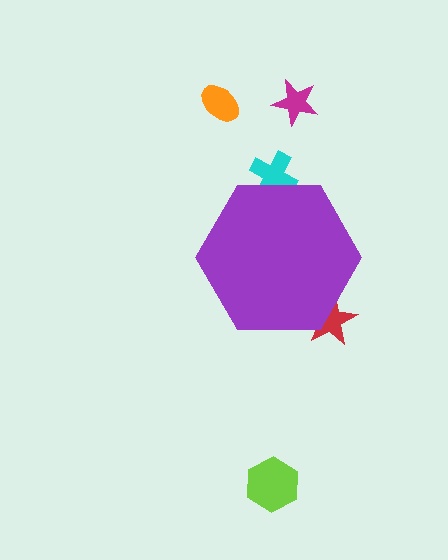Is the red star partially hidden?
Yes, the red star is partially hidden behind the purple hexagon.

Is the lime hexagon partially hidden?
No, the lime hexagon is fully visible.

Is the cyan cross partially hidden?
Yes, the cyan cross is partially hidden behind the purple hexagon.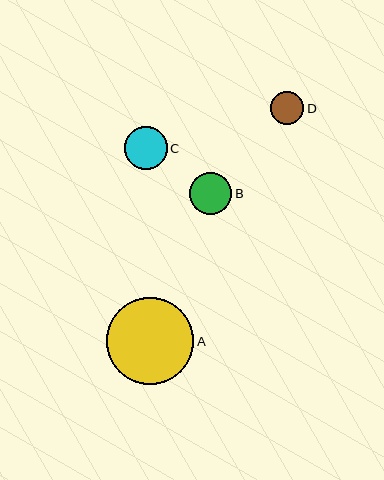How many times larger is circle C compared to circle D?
Circle C is approximately 1.3 times the size of circle D.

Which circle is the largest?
Circle A is the largest with a size of approximately 87 pixels.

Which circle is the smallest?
Circle D is the smallest with a size of approximately 33 pixels.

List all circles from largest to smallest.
From largest to smallest: A, B, C, D.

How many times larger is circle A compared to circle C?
Circle A is approximately 2.1 times the size of circle C.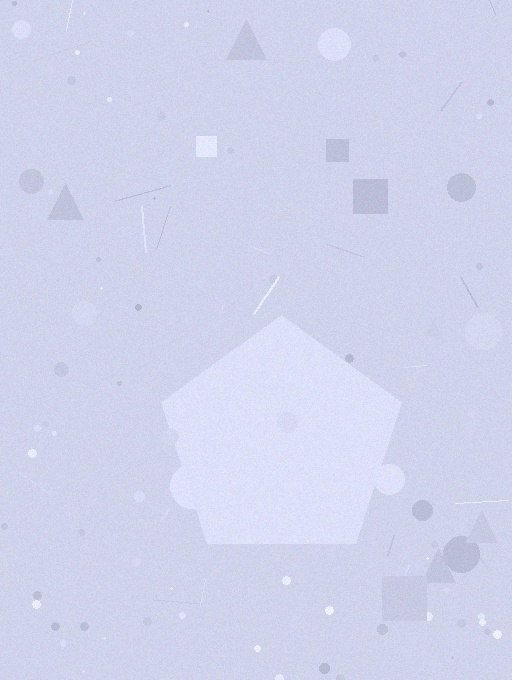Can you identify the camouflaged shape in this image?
The camouflaged shape is a pentagon.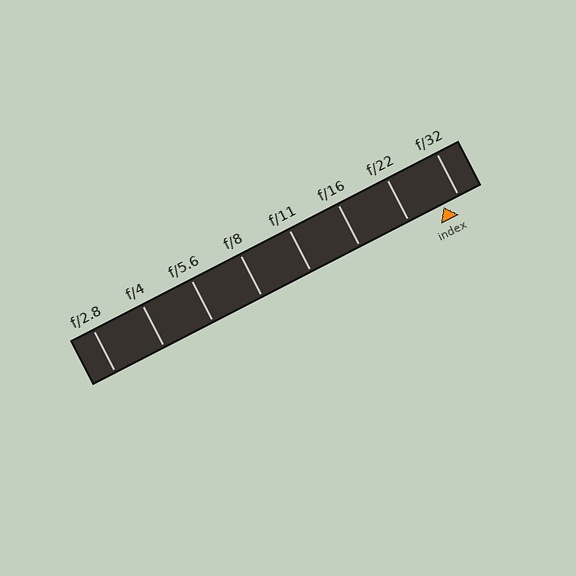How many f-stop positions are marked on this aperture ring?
There are 8 f-stop positions marked.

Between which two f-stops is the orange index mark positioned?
The index mark is between f/22 and f/32.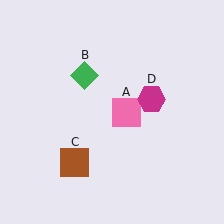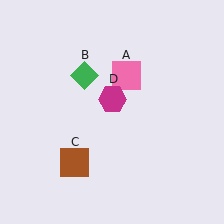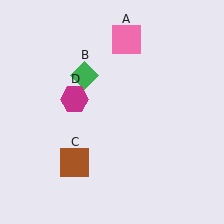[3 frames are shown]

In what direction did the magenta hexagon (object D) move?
The magenta hexagon (object D) moved left.